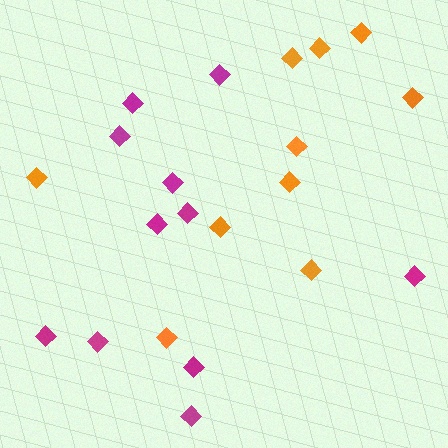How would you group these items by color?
There are 2 groups: one group of magenta diamonds (11) and one group of orange diamonds (10).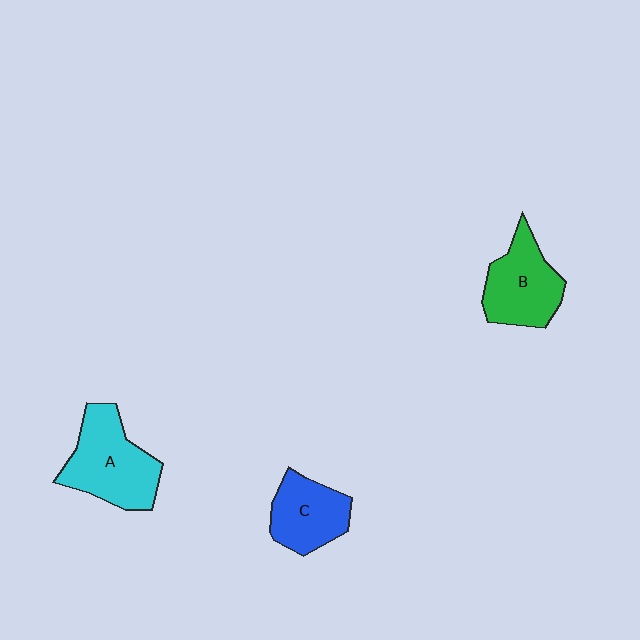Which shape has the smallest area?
Shape C (blue).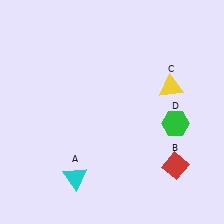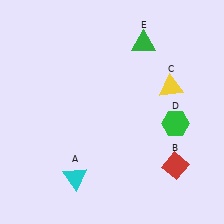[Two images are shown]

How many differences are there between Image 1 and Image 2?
There is 1 difference between the two images.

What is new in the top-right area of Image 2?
A green triangle (E) was added in the top-right area of Image 2.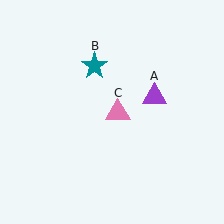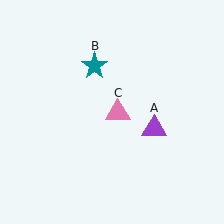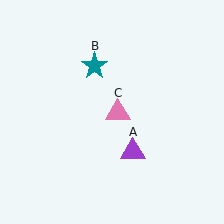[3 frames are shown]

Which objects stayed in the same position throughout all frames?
Teal star (object B) and pink triangle (object C) remained stationary.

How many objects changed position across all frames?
1 object changed position: purple triangle (object A).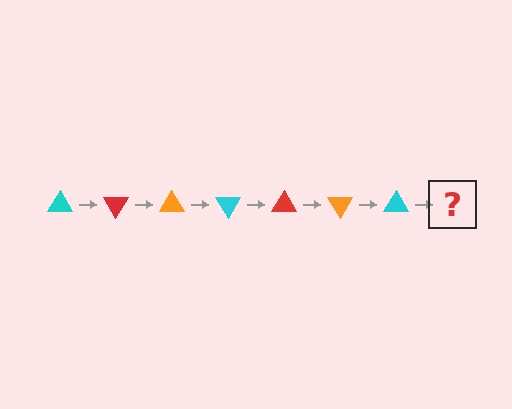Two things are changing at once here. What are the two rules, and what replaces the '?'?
The two rules are that it rotates 60 degrees each step and the color cycles through cyan, red, and orange. The '?' should be a red triangle, rotated 420 degrees from the start.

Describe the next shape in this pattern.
It should be a red triangle, rotated 420 degrees from the start.